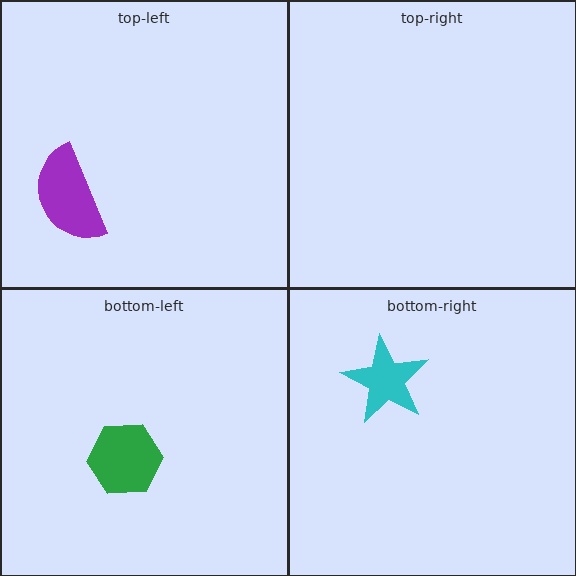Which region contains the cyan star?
The bottom-right region.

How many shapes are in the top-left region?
1.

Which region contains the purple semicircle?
The top-left region.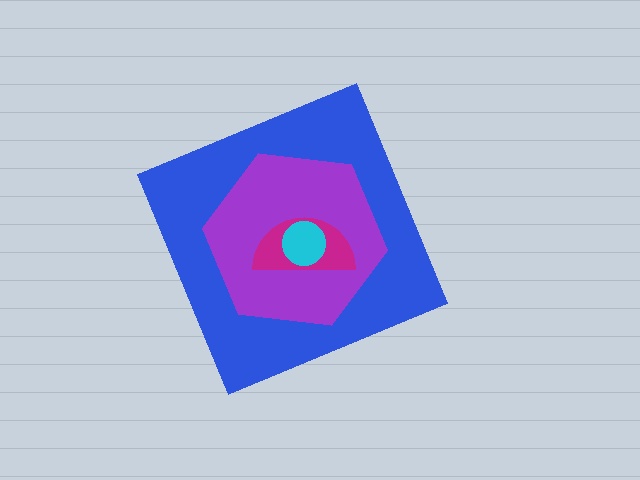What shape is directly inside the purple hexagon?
The magenta semicircle.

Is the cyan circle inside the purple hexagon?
Yes.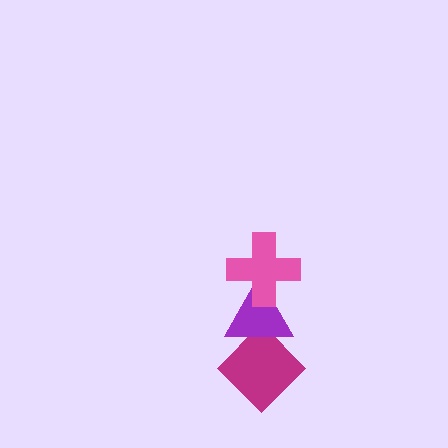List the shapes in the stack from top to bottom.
From top to bottom: the pink cross, the purple triangle, the magenta diamond.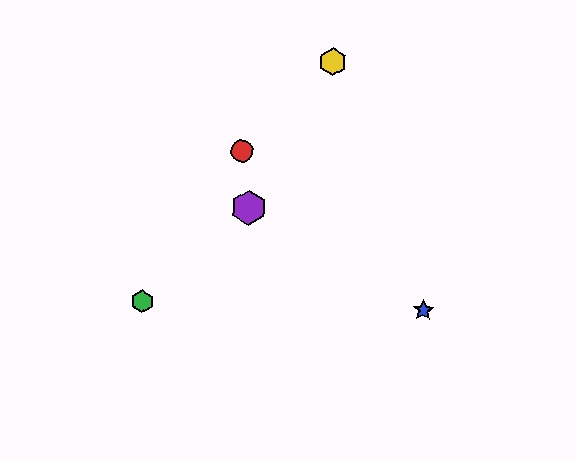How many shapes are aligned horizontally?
2 shapes (the blue star, the green hexagon) are aligned horizontally.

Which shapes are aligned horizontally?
The blue star, the green hexagon are aligned horizontally.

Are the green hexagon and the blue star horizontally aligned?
Yes, both are at y≈302.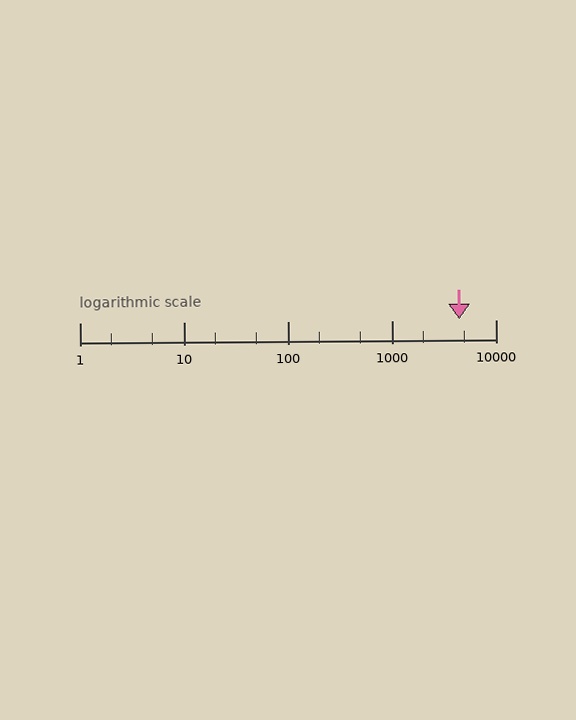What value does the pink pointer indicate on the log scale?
The pointer indicates approximately 4500.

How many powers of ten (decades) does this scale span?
The scale spans 4 decades, from 1 to 10000.